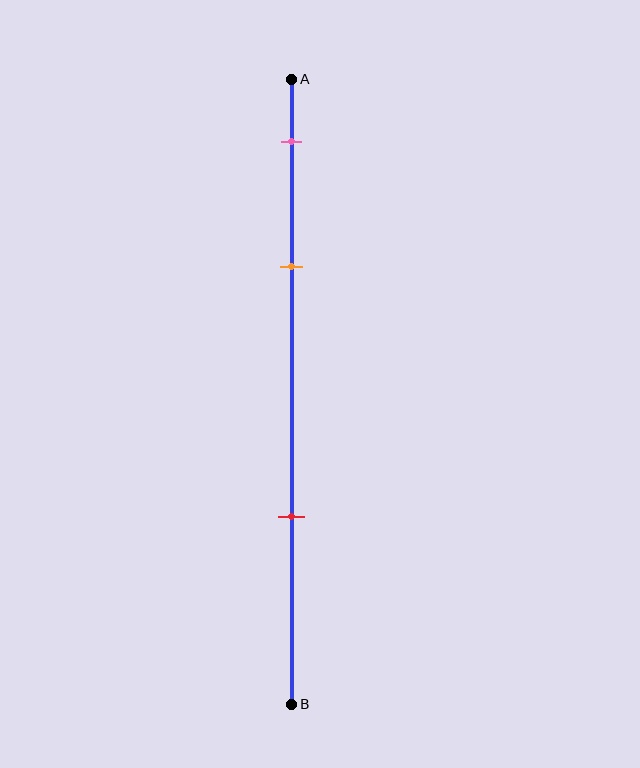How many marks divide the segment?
There are 3 marks dividing the segment.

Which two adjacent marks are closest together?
The pink and orange marks are the closest adjacent pair.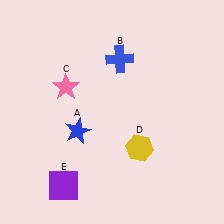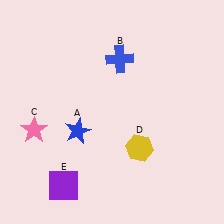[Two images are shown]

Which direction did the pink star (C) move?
The pink star (C) moved down.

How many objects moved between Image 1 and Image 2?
1 object moved between the two images.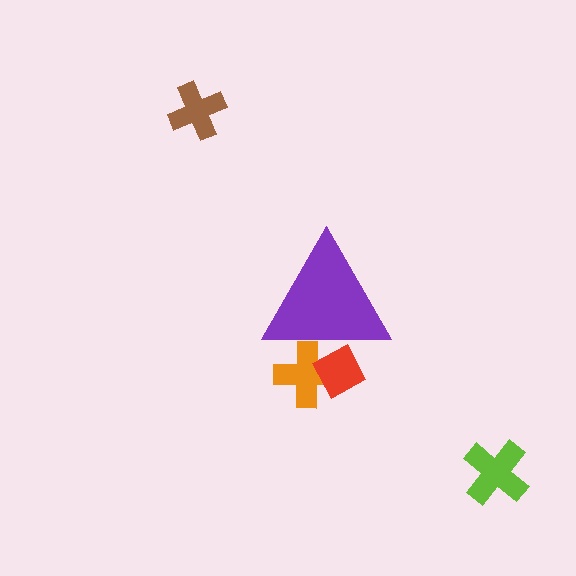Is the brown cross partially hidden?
No, the brown cross is fully visible.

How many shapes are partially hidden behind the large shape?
2 shapes are partially hidden.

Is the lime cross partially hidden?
No, the lime cross is fully visible.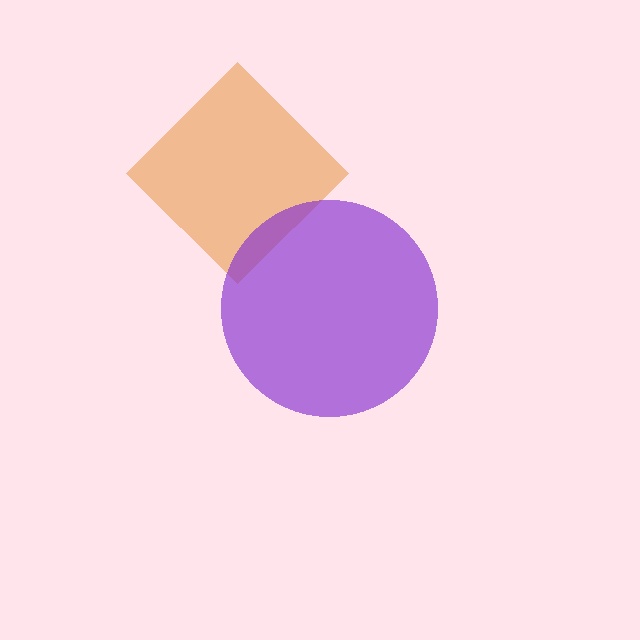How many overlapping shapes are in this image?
There are 2 overlapping shapes in the image.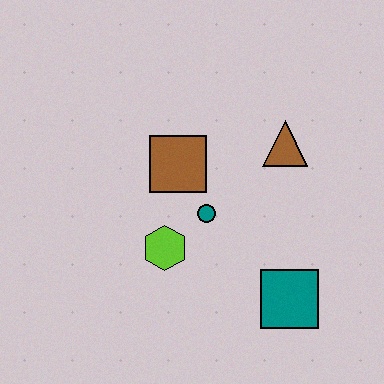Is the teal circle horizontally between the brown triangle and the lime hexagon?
Yes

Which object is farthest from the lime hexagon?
The brown triangle is farthest from the lime hexagon.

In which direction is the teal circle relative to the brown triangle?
The teal circle is to the left of the brown triangle.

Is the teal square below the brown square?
Yes